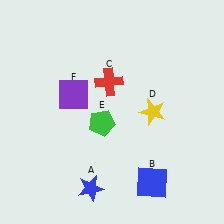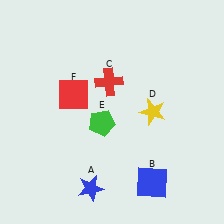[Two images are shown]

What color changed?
The square (F) changed from purple in Image 1 to red in Image 2.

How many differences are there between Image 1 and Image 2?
There is 1 difference between the two images.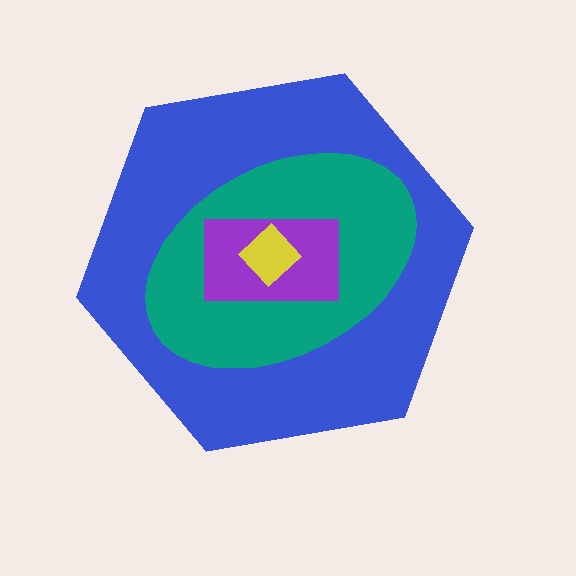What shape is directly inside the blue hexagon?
The teal ellipse.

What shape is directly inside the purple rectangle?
The yellow diamond.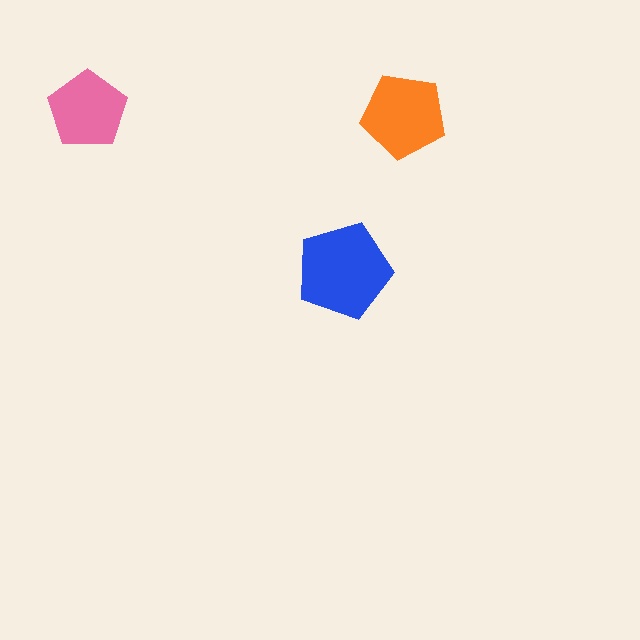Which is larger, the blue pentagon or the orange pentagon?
The blue one.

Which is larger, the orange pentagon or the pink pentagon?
The orange one.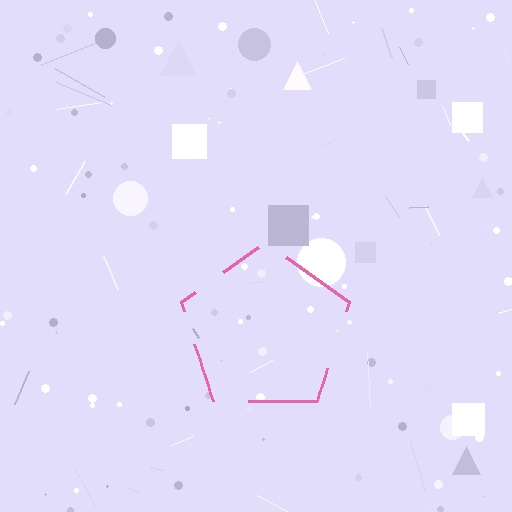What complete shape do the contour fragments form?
The contour fragments form a pentagon.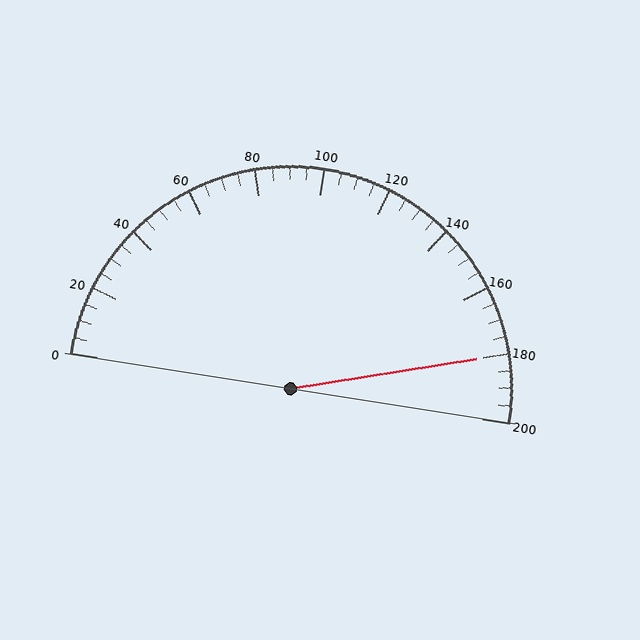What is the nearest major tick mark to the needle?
The nearest major tick mark is 180.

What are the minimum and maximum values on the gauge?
The gauge ranges from 0 to 200.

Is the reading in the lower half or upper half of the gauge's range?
The reading is in the upper half of the range (0 to 200).